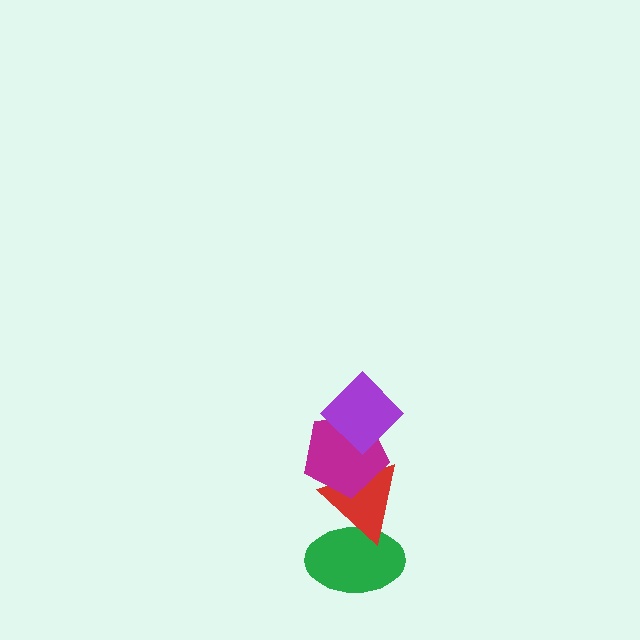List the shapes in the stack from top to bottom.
From top to bottom: the purple diamond, the magenta pentagon, the red triangle, the green ellipse.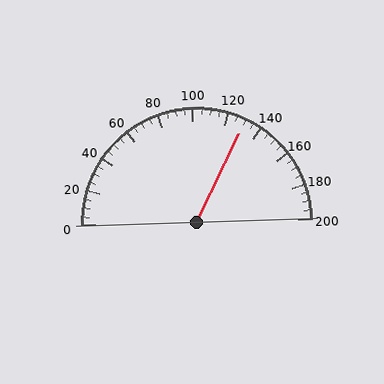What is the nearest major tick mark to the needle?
The nearest major tick mark is 120.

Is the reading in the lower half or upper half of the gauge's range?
The reading is in the upper half of the range (0 to 200).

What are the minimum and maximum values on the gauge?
The gauge ranges from 0 to 200.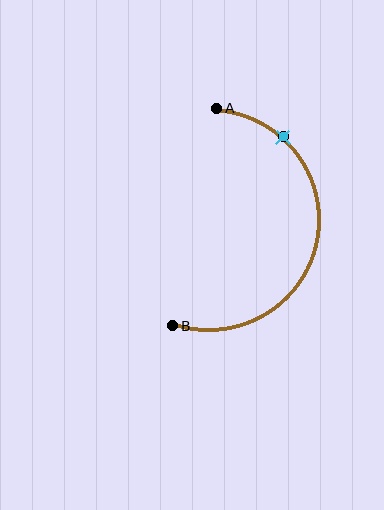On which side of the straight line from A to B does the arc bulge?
The arc bulges to the right of the straight line connecting A and B.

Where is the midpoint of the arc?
The arc midpoint is the point on the curve farthest from the straight line joining A and B. It sits to the right of that line.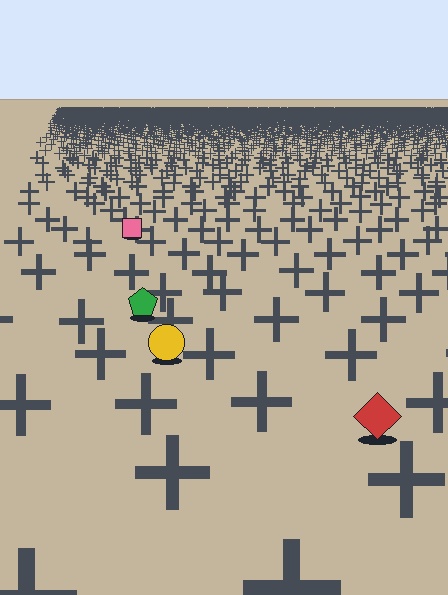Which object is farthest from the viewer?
The pink square is farthest from the viewer. It appears smaller and the ground texture around it is denser.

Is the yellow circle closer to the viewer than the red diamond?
No. The red diamond is closer — you can tell from the texture gradient: the ground texture is coarser near it.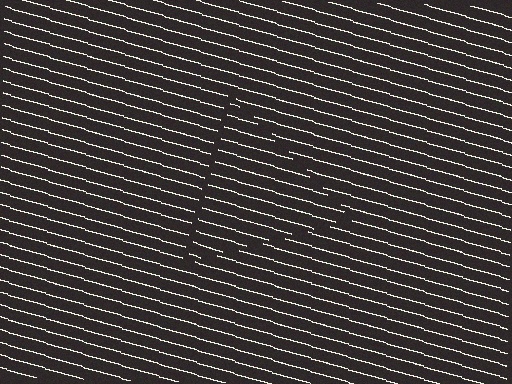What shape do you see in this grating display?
An illusory triangle. The interior of the shape contains the same grating, shifted by half a period — the contour is defined by the phase discontinuity where line-ends from the inner and outer gratings abut.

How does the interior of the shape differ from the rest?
The interior of the shape contains the same grating, shifted by half a period — the contour is defined by the phase discontinuity where line-ends from the inner and outer gratings abut.